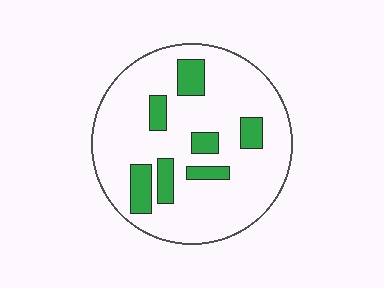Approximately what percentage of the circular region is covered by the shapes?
Approximately 15%.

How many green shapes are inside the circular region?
7.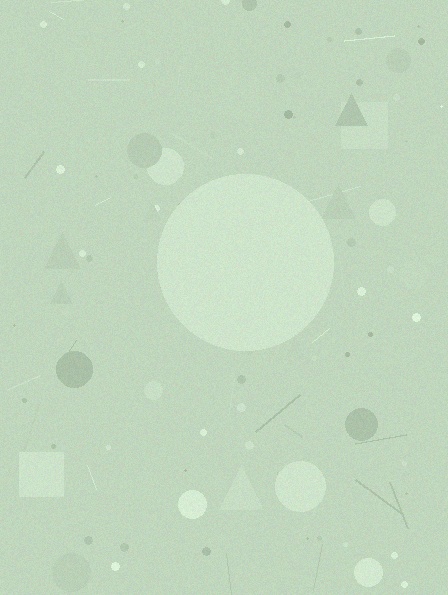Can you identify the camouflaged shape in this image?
The camouflaged shape is a circle.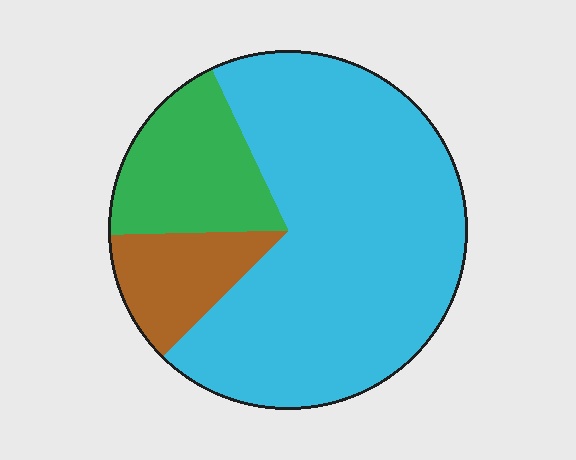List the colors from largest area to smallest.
From largest to smallest: cyan, green, brown.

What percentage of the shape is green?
Green takes up about one fifth (1/5) of the shape.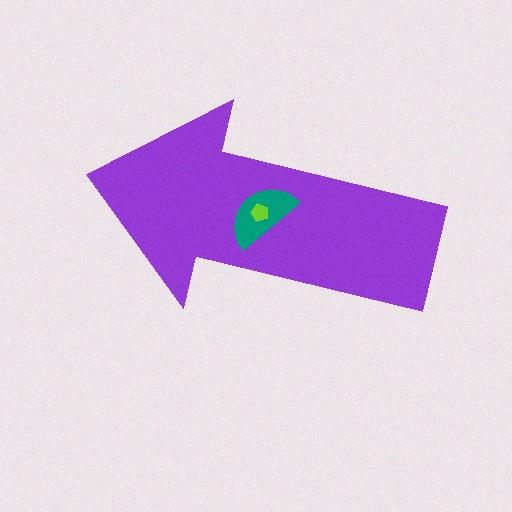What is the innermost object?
The lime pentagon.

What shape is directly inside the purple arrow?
The teal semicircle.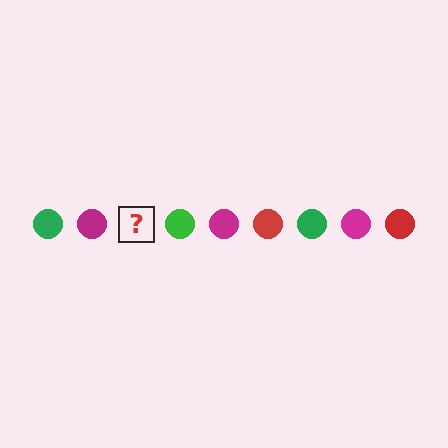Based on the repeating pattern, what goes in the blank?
The blank should be a red circle.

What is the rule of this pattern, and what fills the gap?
The rule is that the pattern cycles through green, magenta, red circles. The gap should be filled with a red circle.